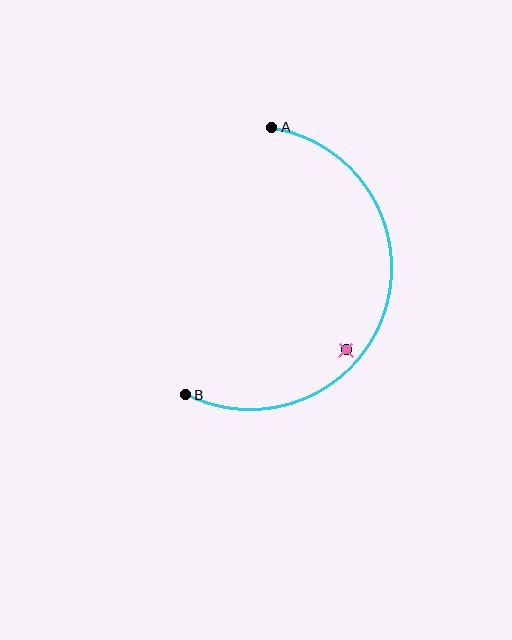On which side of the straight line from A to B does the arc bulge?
The arc bulges to the right of the straight line connecting A and B.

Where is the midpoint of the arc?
The arc midpoint is the point on the curve farthest from the straight line joining A and B. It sits to the right of that line.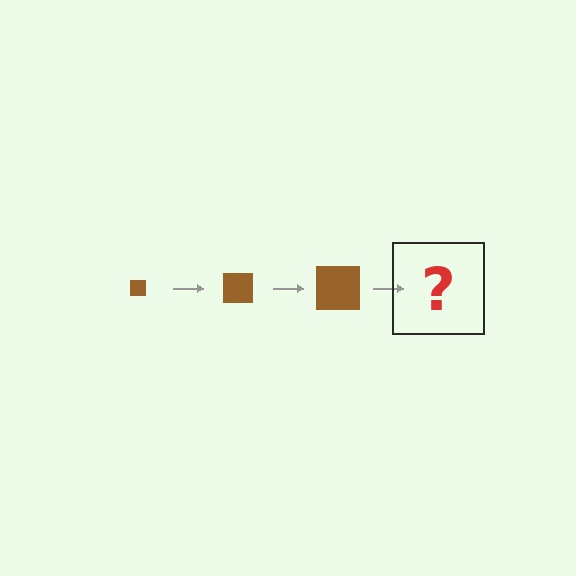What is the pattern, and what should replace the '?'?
The pattern is that the square gets progressively larger each step. The '?' should be a brown square, larger than the previous one.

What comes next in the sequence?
The next element should be a brown square, larger than the previous one.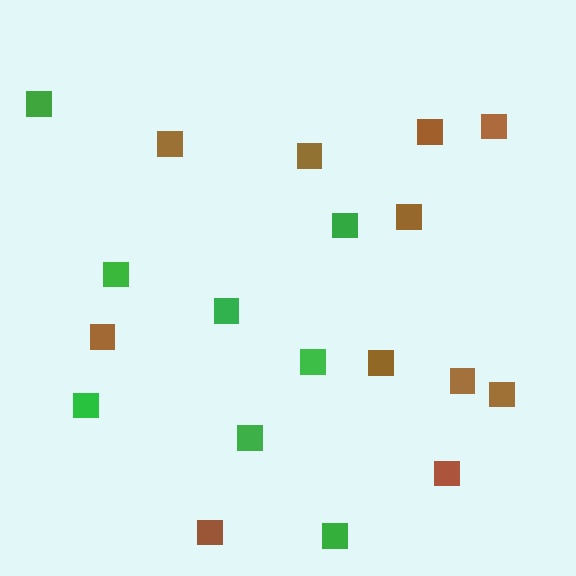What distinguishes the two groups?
There are 2 groups: one group of green squares (8) and one group of brown squares (11).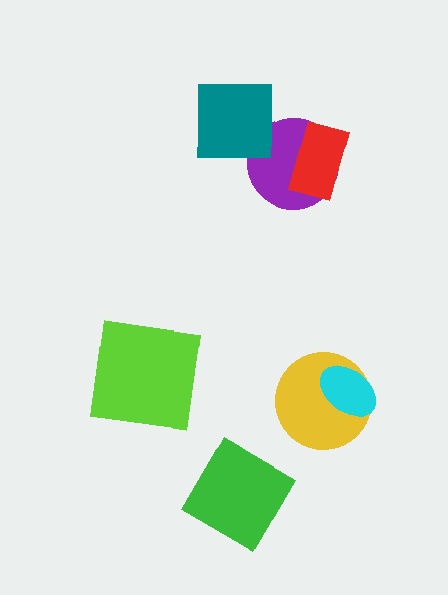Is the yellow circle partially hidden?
Yes, it is partially covered by another shape.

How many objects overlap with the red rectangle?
1 object overlaps with the red rectangle.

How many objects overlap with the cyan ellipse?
1 object overlaps with the cyan ellipse.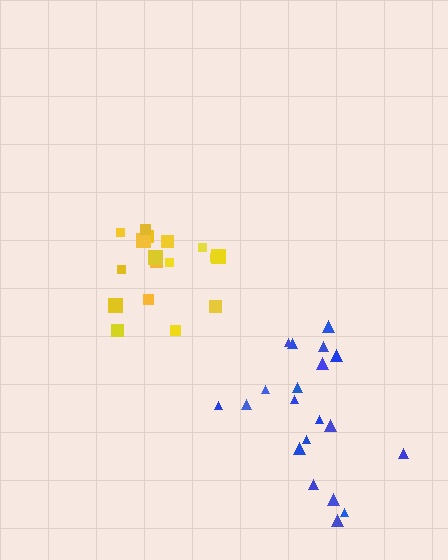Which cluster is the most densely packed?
Yellow.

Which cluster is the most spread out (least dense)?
Blue.